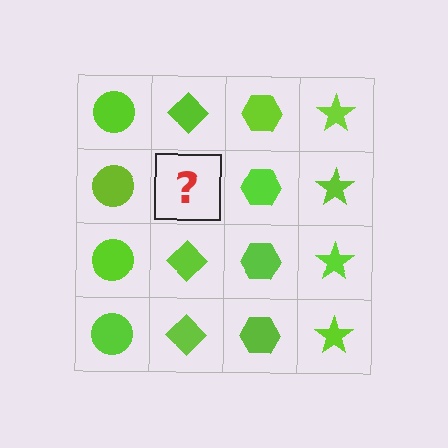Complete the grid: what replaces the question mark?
The question mark should be replaced with a lime diamond.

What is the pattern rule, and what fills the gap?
The rule is that each column has a consistent shape. The gap should be filled with a lime diamond.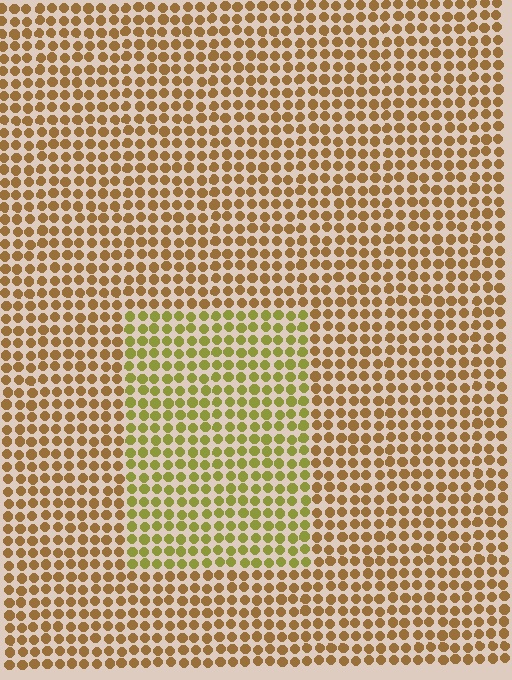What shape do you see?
I see a rectangle.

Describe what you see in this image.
The image is filled with small brown elements in a uniform arrangement. A rectangle-shaped region is visible where the elements are tinted to a slightly different hue, forming a subtle color boundary.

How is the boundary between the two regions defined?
The boundary is defined purely by a slight shift in hue (about 34 degrees). Spacing, size, and orientation are identical on both sides.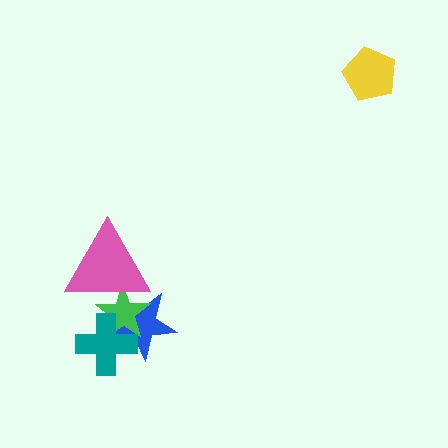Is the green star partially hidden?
Yes, it is partially covered by another shape.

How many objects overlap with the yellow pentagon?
0 objects overlap with the yellow pentagon.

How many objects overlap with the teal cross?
2 objects overlap with the teal cross.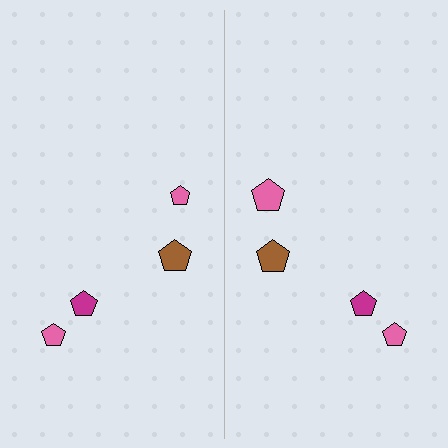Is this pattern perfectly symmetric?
No, the pattern is not perfectly symmetric. The pink pentagon on the right side has a different size than its mirror counterpart.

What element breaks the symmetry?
The pink pentagon on the right side has a different size than its mirror counterpart.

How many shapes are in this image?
There are 8 shapes in this image.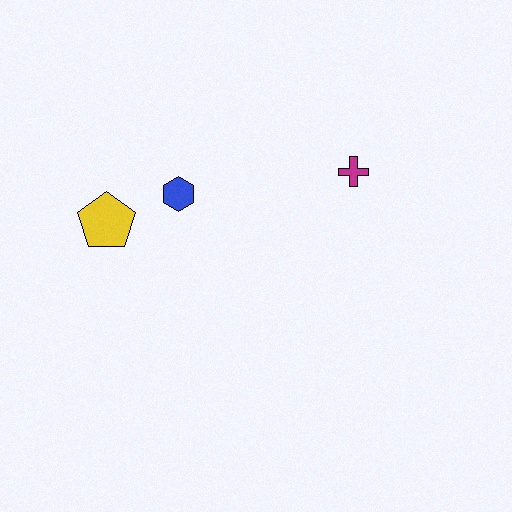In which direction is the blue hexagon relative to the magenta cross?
The blue hexagon is to the left of the magenta cross.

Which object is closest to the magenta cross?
The blue hexagon is closest to the magenta cross.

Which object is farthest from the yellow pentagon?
The magenta cross is farthest from the yellow pentagon.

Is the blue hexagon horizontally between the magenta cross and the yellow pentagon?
Yes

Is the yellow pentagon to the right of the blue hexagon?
No